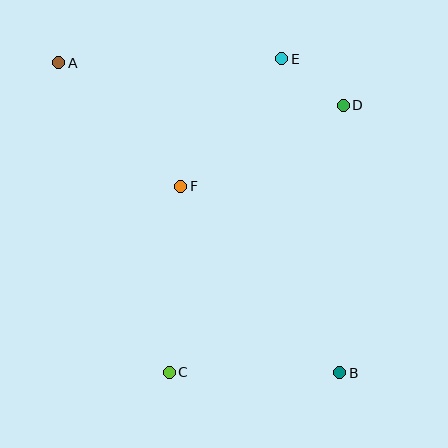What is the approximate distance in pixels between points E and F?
The distance between E and F is approximately 163 pixels.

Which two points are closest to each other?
Points D and E are closest to each other.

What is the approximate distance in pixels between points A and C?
The distance between A and C is approximately 328 pixels.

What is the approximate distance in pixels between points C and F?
The distance between C and F is approximately 186 pixels.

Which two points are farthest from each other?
Points A and B are farthest from each other.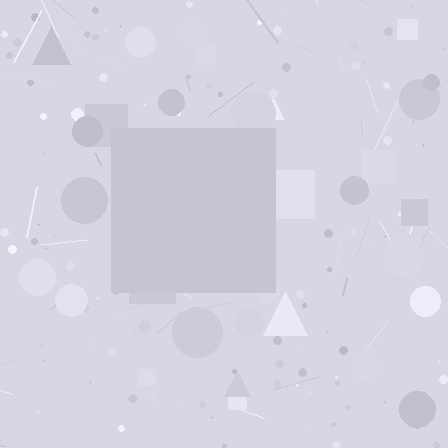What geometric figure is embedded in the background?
A square is embedded in the background.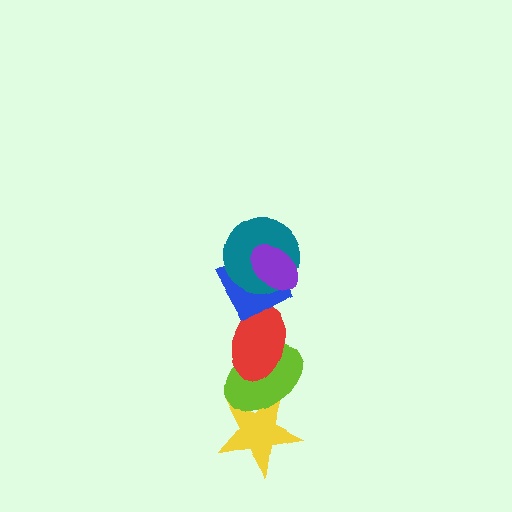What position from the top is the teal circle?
The teal circle is 2nd from the top.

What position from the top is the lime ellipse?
The lime ellipse is 5th from the top.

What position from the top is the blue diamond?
The blue diamond is 3rd from the top.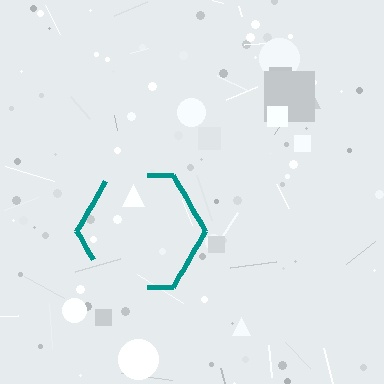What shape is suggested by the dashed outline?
The dashed outline suggests a hexagon.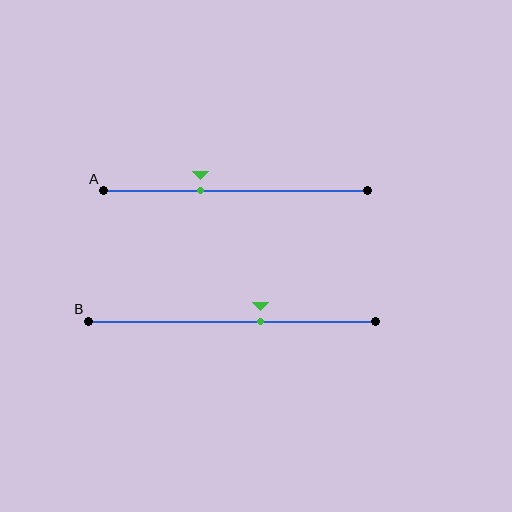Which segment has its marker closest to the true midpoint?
Segment B has its marker closest to the true midpoint.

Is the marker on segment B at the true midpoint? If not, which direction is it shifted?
No, the marker on segment B is shifted to the right by about 10% of the segment length.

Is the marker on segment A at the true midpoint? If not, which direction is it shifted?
No, the marker on segment A is shifted to the left by about 13% of the segment length.